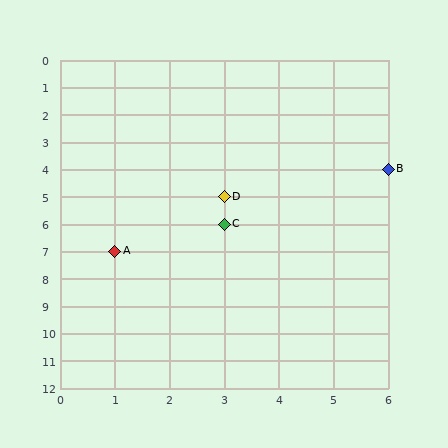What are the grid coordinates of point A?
Point A is at grid coordinates (1, 7).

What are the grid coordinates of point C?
Point C is at grid coordinates (3, 6).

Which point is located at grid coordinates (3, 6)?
Point C is at (3, 6).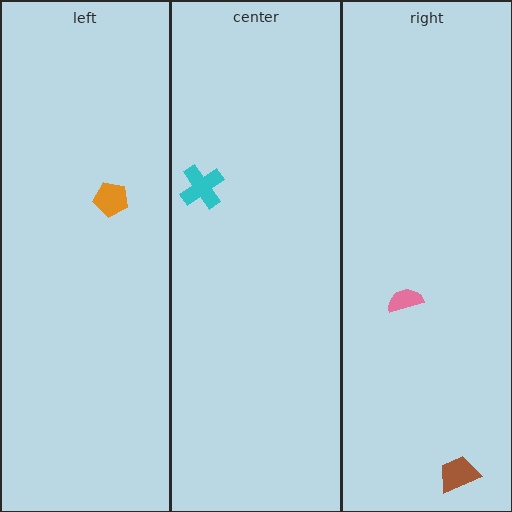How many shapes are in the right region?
2.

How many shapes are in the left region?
1.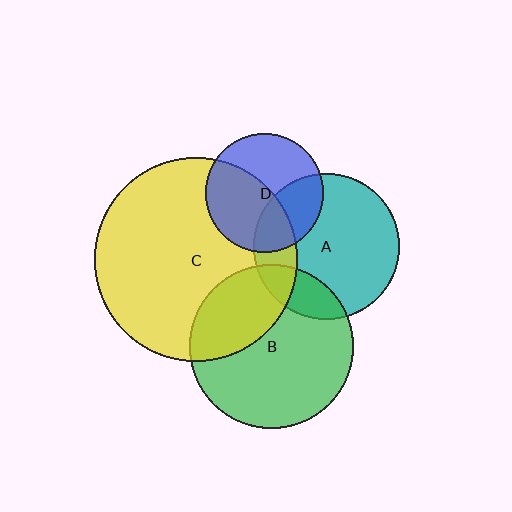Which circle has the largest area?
Circle C (yellow).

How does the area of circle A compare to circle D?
Approximately 1.5 times.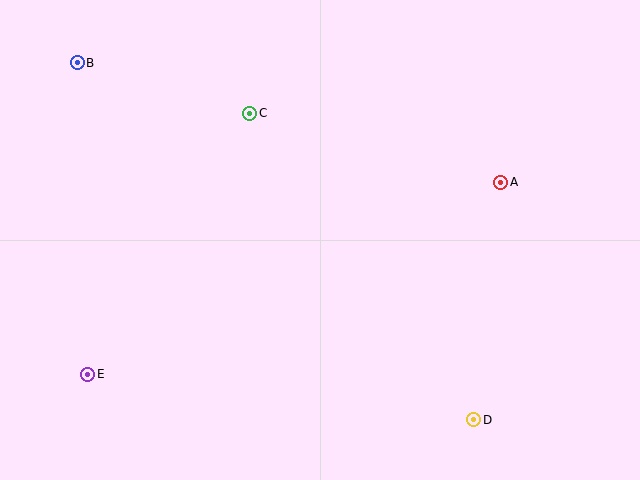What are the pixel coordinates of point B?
Point B is at (77, 63).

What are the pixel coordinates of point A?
Point A is at (501, 182).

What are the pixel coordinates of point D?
Point D is at (474, 420).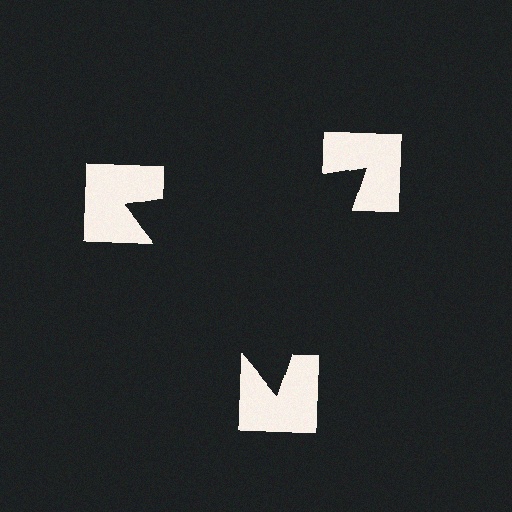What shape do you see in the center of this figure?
An illusory triangle — its edges are inferred from the aligned wedge cuts in the notched squares, not physically drawn.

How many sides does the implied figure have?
3 sides.